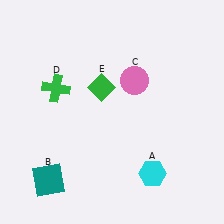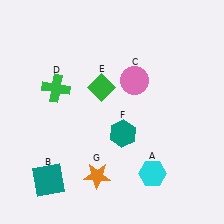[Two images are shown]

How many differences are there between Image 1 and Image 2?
There are 2 differences between the two images.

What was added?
A teal hexagon (F), an orange star (G) were added in Image 2.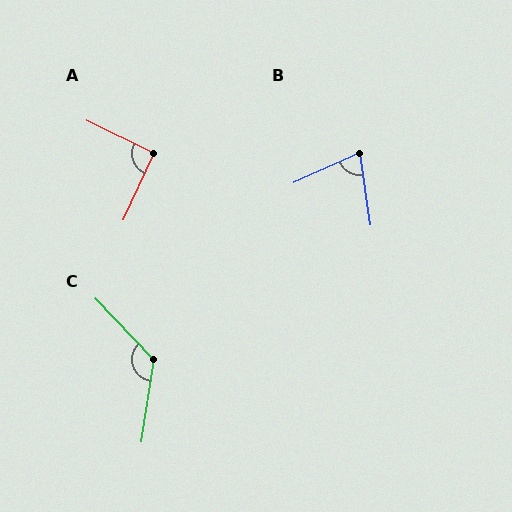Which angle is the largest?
C, at approximately 128 degrees.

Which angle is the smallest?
B, at approximately 74 degrees.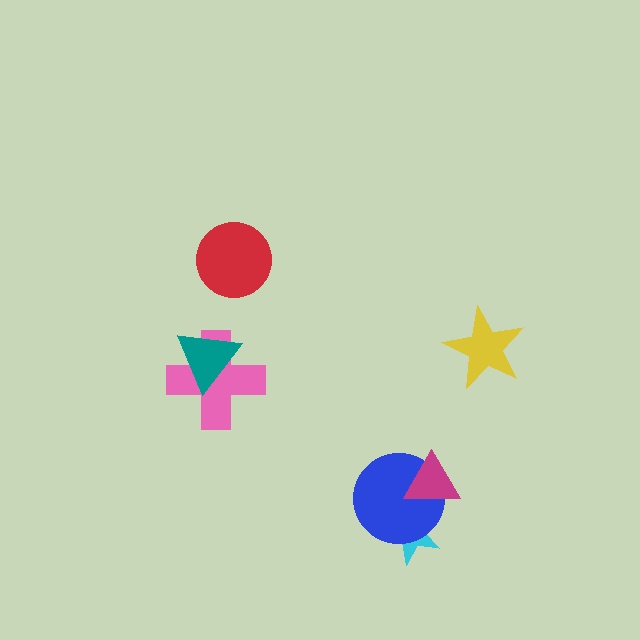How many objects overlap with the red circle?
0 objects overlap with the red circle.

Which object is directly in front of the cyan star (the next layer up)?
The blue circle is directly in front of the cyan star.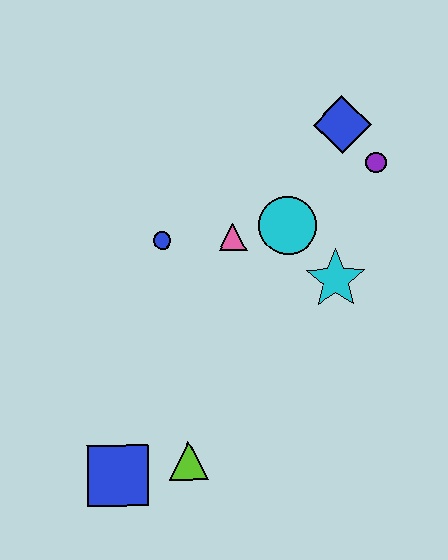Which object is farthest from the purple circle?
The blue square is farthest from the purple circle.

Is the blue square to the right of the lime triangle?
No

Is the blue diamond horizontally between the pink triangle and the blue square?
No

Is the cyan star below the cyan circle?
Yes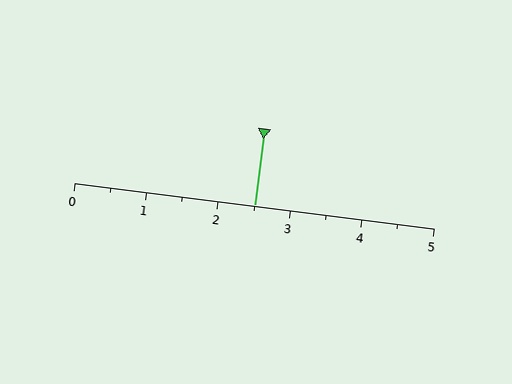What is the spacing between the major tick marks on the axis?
The major ticks are spaced 1 apart.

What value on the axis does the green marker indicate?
The marker indicates approximately 2.5.